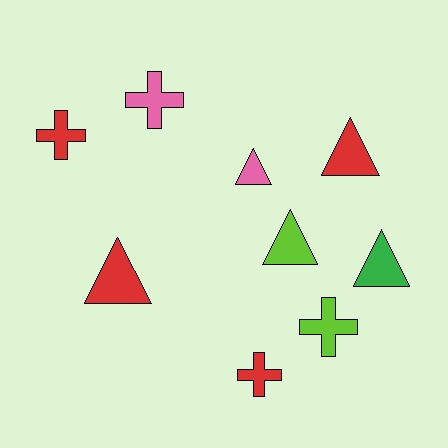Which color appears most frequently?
Red, with 4 objects.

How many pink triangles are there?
There is 1 pink triangle.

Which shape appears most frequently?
Triangle, with 5 objects.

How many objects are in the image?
There are 9 objects.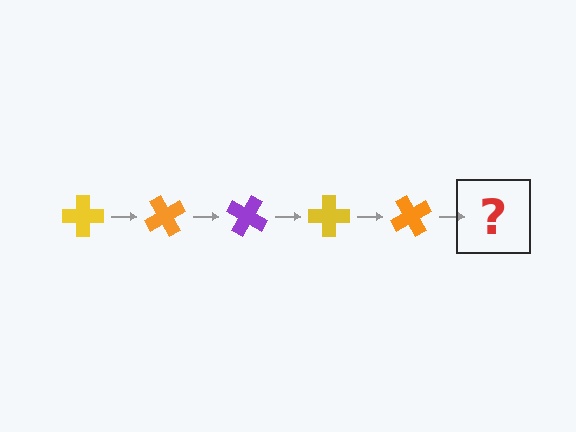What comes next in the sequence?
The next element should be a purple cross, rotated 300 degrees from the start.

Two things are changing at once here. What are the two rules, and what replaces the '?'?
The two rules are that it rotates 60 degrees each step and the color cycles through yellow, orange, and purple. The '?' should be a purple cross, rotated 300 degrees from the start.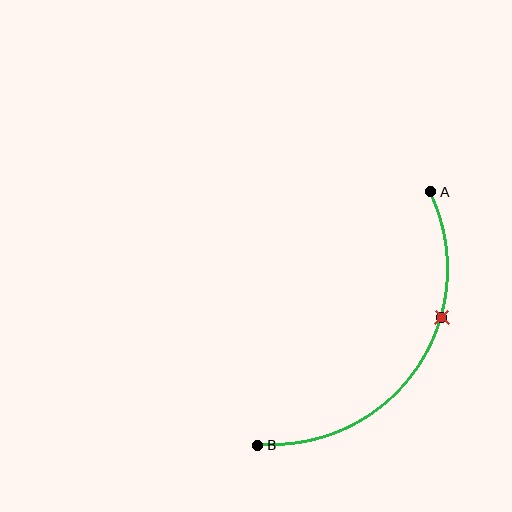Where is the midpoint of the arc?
The arc midpoint is the point on the curve farthest from the straight line joining A and B. It sits below and to the right of that line.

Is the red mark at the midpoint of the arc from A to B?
No. The red mark lies on the arc but is closer to endpoint A. The arc midpoint would be at the point on the curve equidistant along the arc from both A and B.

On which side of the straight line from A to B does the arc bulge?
The arc bulges below and to the right of the straight line connecting A and B.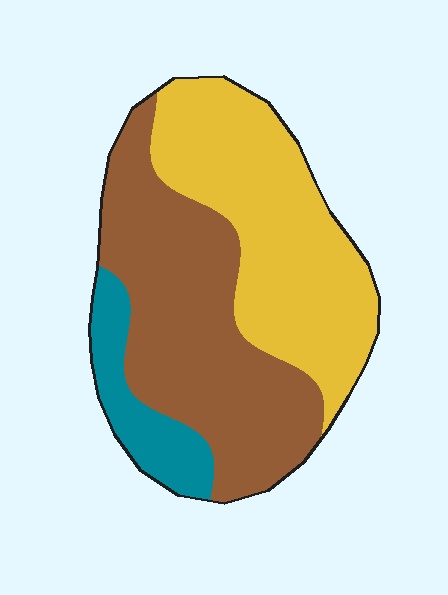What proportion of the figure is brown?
Brown covers 46% of the figure.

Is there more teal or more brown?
Brown.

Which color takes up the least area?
Teal, at roughly 10%.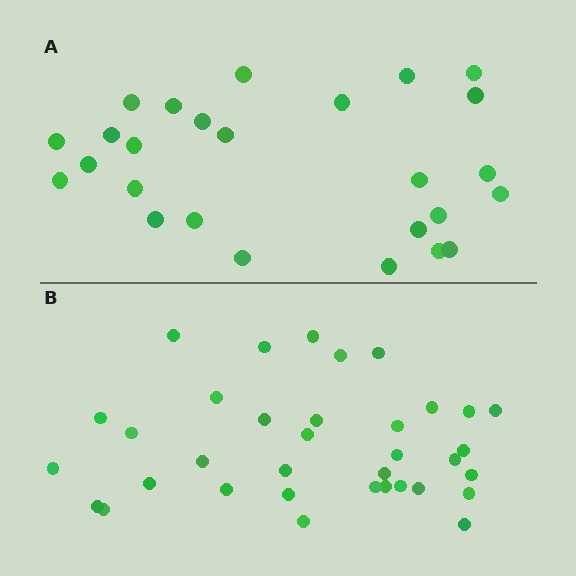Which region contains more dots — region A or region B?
Region B (the bottom region) has more dots.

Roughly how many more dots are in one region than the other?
Region B has roughly 8 or so more dots than region A.